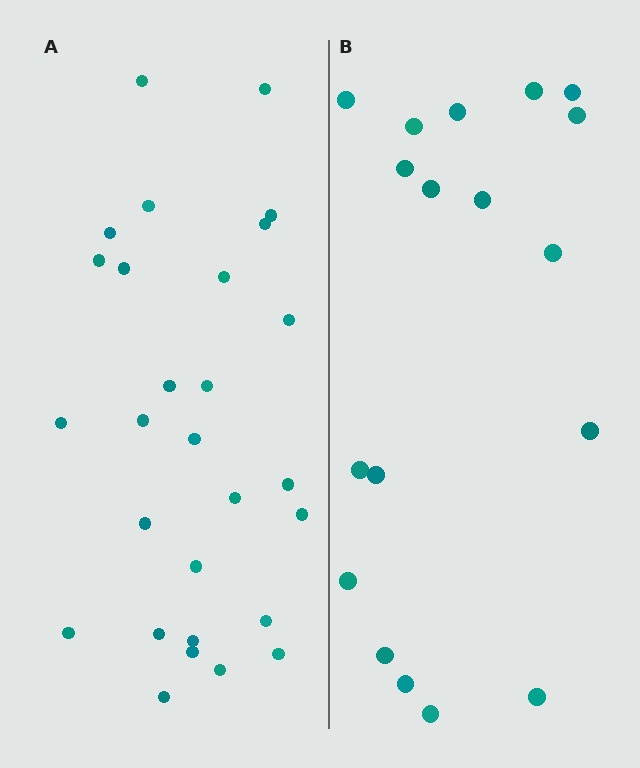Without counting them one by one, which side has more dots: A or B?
Region A (the left region) has more dots.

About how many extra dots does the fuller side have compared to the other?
Region A has roughly 10 or so more dots than region B.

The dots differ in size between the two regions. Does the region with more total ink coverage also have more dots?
No. Region B has more total ink coverage because its dots are larger, but region A actually contains more individual dots. Total area can be misleading — the number of items is what matters here.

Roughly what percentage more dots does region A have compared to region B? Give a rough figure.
About 55% more.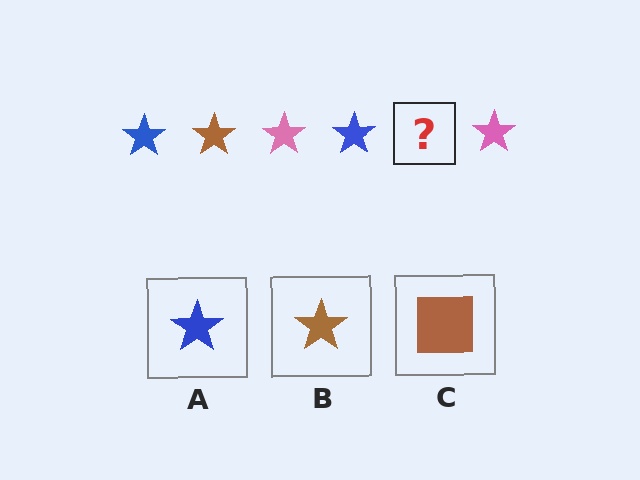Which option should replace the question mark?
Option B.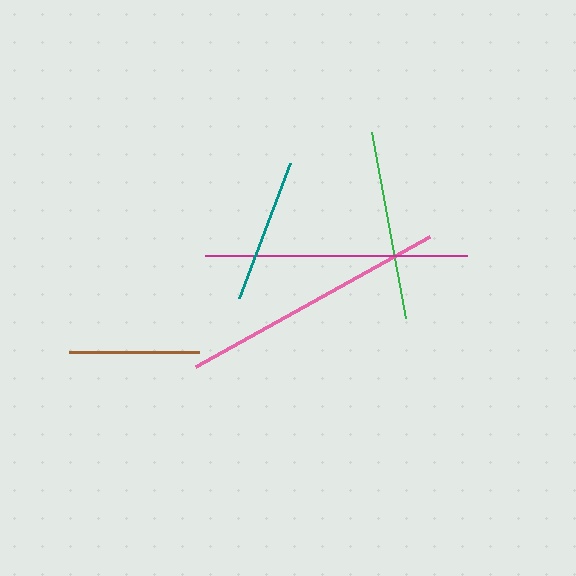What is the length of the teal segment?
The teal segment is approximately 144 pixels long.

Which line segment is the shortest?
The brown line is the shortest at approximately 130 pixels.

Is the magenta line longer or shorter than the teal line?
The magenta line is longer than the teal line.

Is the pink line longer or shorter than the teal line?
The pink line is longer than the teal line.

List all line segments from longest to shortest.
From longest to shortest: pink, magenta, green, teal, brown.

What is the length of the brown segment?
The brown segment is approximately 130 pixels long.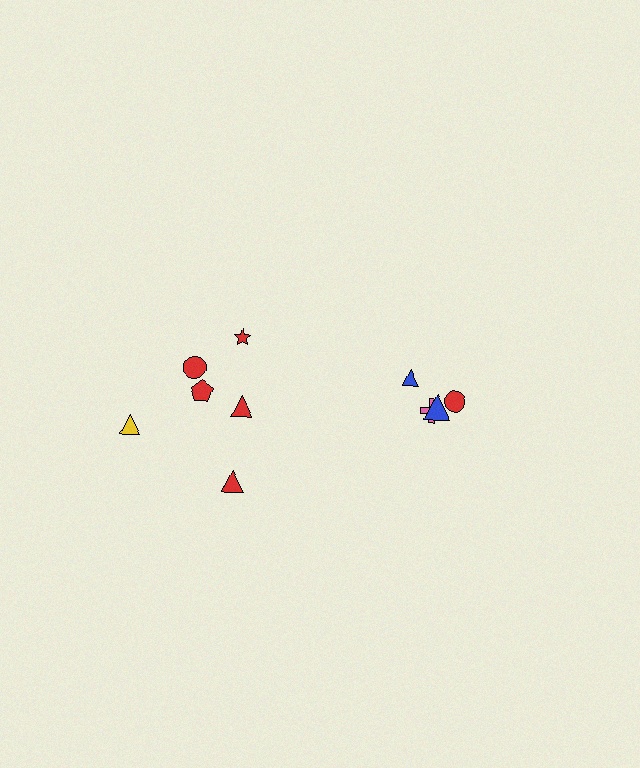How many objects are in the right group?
There are 4 objects.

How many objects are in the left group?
There are 6 objects.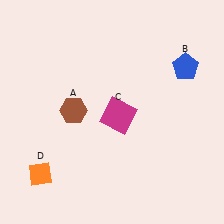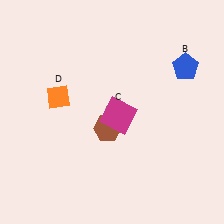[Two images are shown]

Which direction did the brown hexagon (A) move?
The brown hexagon (A) moved right.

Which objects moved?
The objects that moved are: the brown hexagon (A), the orange diamond (D).